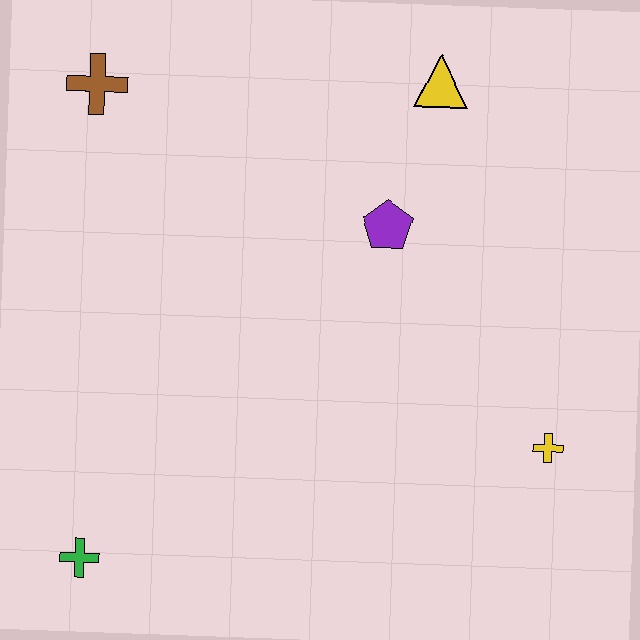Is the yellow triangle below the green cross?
No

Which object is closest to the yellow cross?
The purple pentagon is closest to the yellow cross.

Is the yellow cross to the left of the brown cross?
No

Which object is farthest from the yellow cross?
The brown cross is farthest from the yellow cross.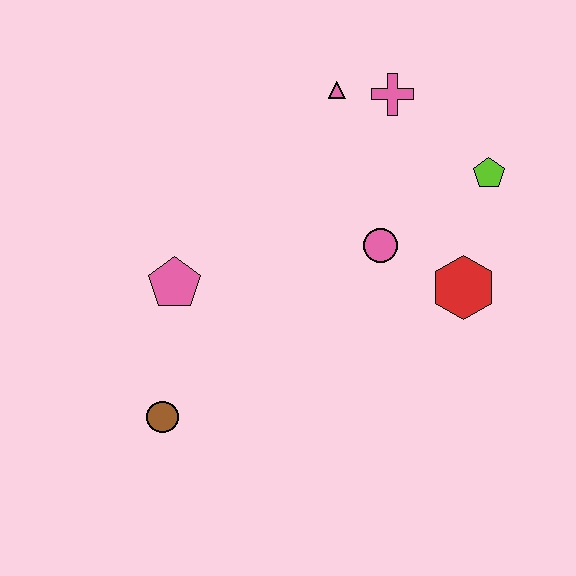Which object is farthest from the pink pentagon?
The lime pentagon is farthest from the pink pentagon.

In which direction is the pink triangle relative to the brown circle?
The pink triangle is above the brown circle.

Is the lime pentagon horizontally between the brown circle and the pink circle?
No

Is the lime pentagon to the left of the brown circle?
No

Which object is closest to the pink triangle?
The pink cross is closest to the pink triangle.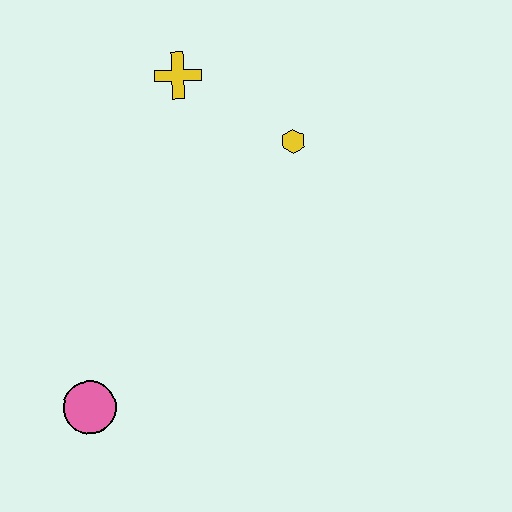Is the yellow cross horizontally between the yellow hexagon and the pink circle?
Yes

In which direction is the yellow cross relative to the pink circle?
The yellow cross is above the pink circle.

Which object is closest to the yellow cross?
The yellow hexagon is closest to the yellow cross.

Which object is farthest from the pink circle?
The yellow cross is farthest from the pink circle.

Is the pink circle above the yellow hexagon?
No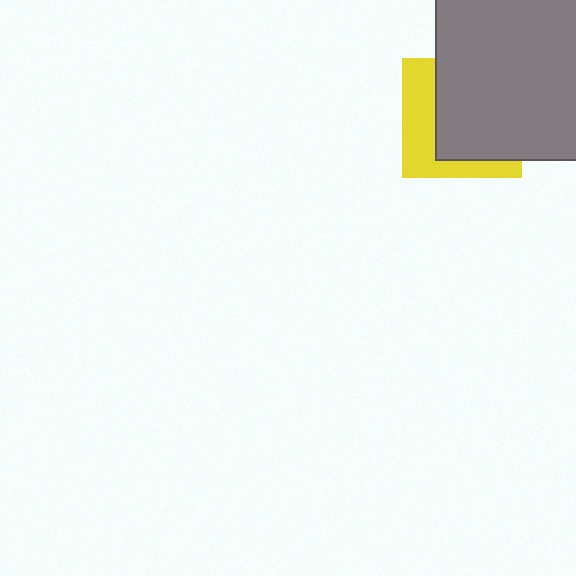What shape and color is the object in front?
The object in front is a gray rectangle.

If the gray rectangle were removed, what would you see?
You would see the complete yellow square.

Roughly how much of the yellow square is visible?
A small part of it is visible (roughly 38%).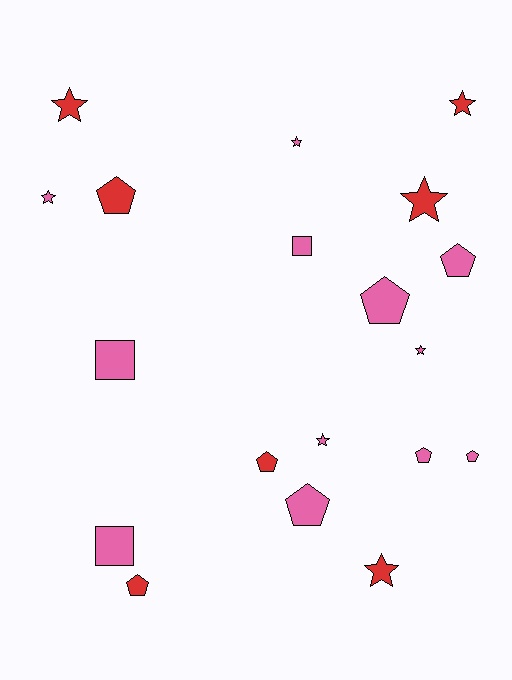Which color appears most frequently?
Pink, with 12 objects.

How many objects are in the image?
There are 19 objects.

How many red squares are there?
There are no red squares.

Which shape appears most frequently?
Pentagon, with 8 objects.